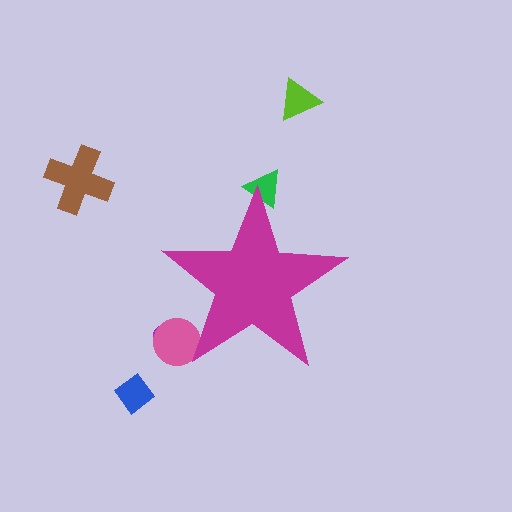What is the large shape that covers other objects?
A magenta star.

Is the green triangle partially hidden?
Yes, the green triangle is partially hidden behind the magenta star.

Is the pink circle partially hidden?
Yes, the pink circle is partially hidden behind the magenta star.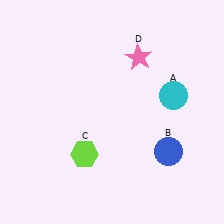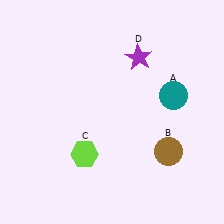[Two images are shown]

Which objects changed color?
A changed from cyan to teal. B changed from blue to brown. D changed from pink to purple.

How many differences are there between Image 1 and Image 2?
There are 3 differences between the two images.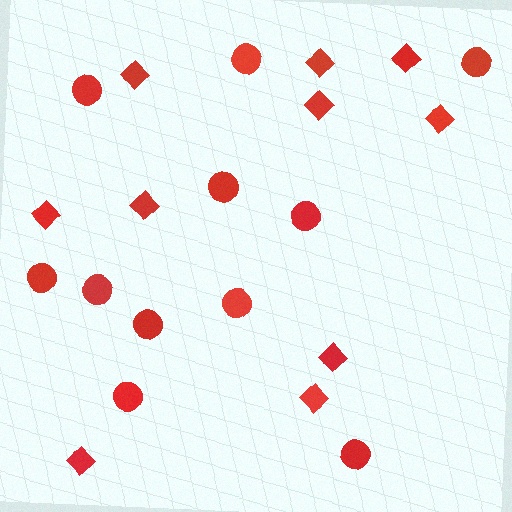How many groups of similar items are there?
There are 2 groups: one group of circles (11) and one group of diamonds (10).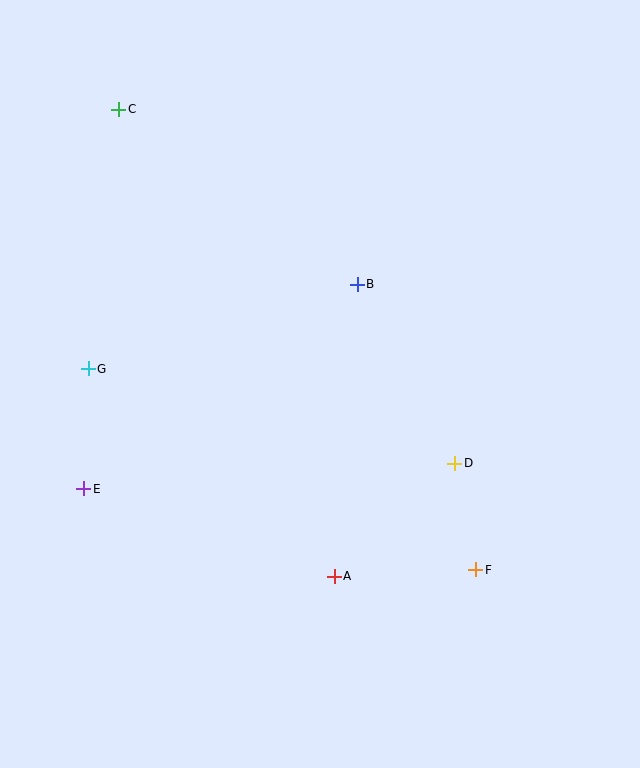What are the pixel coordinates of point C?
Point C is at (119, 109).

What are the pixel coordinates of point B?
Point B is at (357, 284).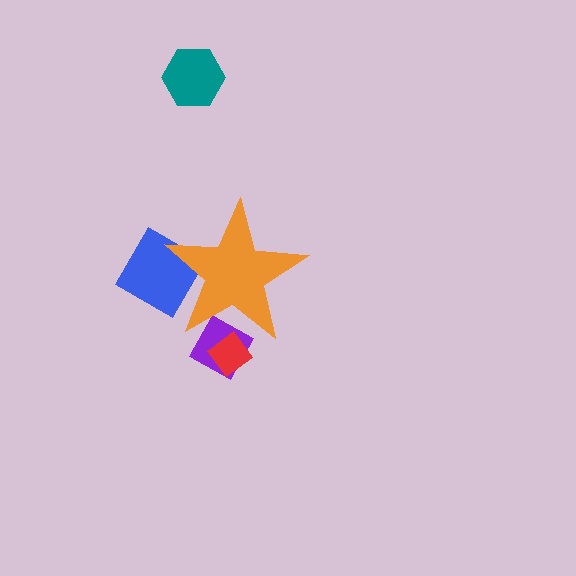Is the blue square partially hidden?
Yes, the blue square is partially hidden behind the orange star.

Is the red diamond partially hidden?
Yes, the red diamond is partially hidden behind the orange star.